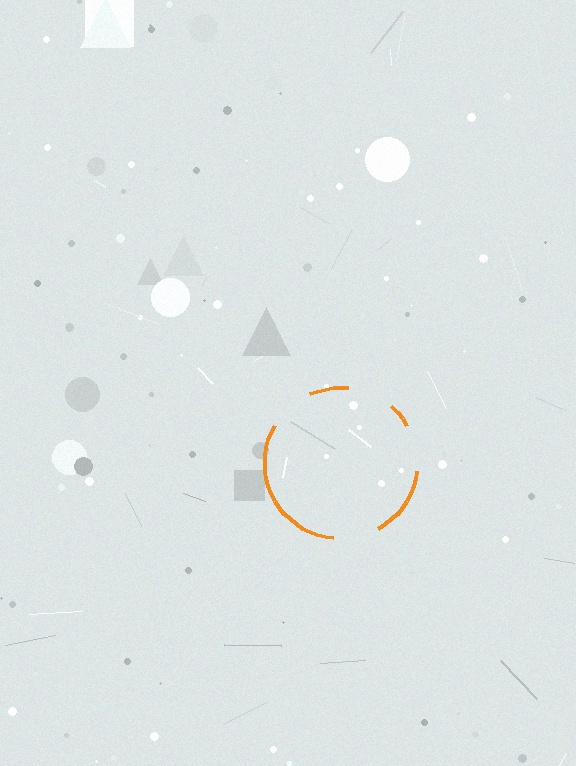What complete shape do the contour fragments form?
The contour fragments form a circle.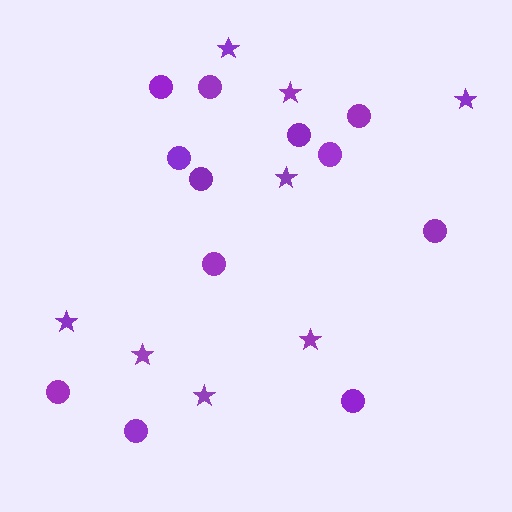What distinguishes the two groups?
There are 2 groups: one group of circles (12) and one group of stars (8).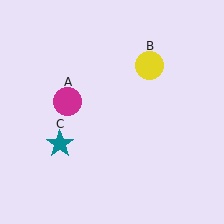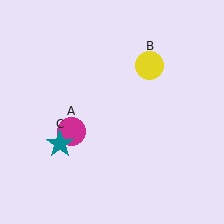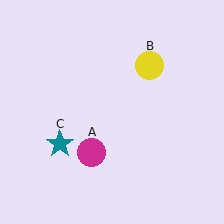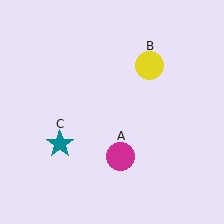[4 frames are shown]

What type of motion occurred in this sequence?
The magenta circle (object A) rotated counterclockwise around the center of the scene.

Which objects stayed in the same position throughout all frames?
Yellow circle (object B) and teal star (object C) remained stationary.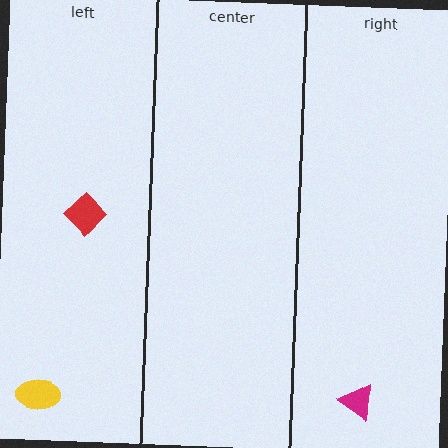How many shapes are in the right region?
1.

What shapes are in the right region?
The magenta triangle.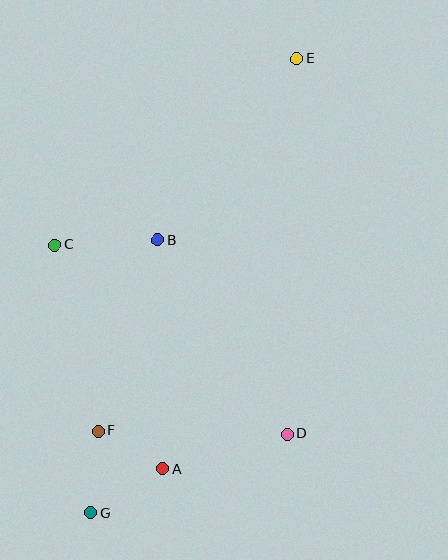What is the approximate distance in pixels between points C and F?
The distance between C and F is approximately 191 pixels.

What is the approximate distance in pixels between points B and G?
The distance between B and G is approximately 280 pixels.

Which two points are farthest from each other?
Points E and G are farthest from each other.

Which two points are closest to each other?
Points A and F are closest to each other.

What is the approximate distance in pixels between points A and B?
The distance between A and B is approximately 229 pixels.